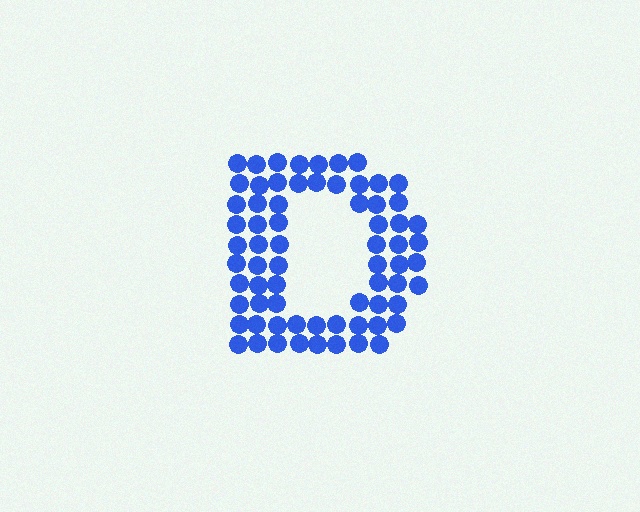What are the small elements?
The small elements are circles.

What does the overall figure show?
The overall figure shows the letter D.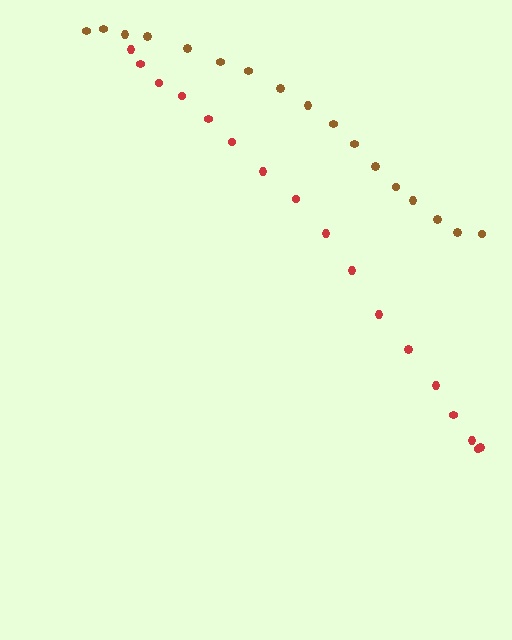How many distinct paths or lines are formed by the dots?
There are 2 distinct paths.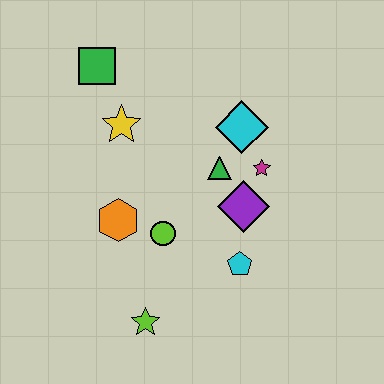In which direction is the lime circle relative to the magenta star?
The lime circle is to the left of the magenta star.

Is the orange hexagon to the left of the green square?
No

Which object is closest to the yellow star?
The green square is closest to the yellow star.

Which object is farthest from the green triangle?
The lime star is farthest from the green triangle.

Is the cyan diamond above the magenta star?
Yes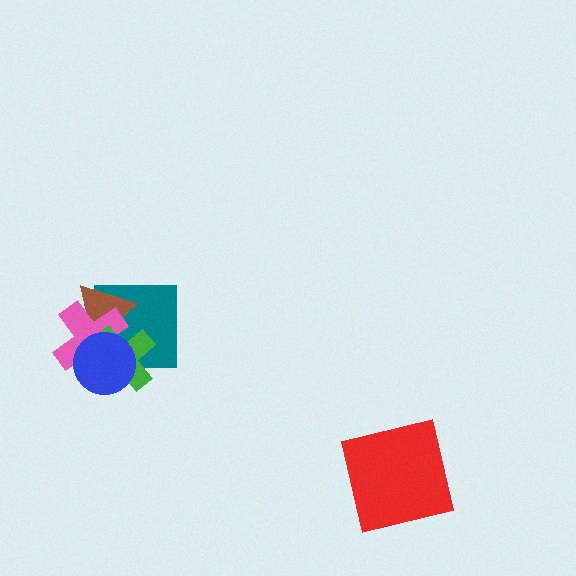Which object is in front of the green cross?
The blue circle is in front of the green cross.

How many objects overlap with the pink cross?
4 objects overlap with the pink cross.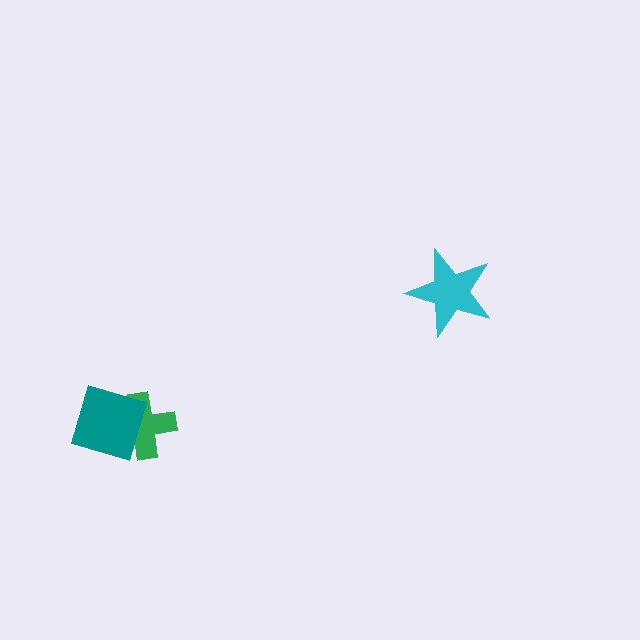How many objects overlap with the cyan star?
0 objects overlap with the cyan star.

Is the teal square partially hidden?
No, no other shape covers it.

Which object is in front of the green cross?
The teal square is in front of the green cross.